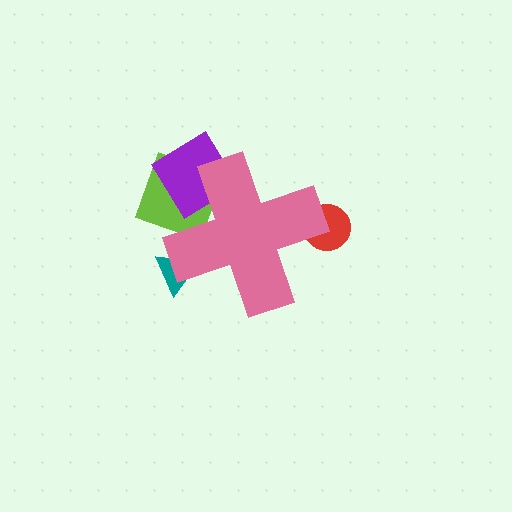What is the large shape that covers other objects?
A pink cross.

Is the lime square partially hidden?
Yes, the lime square is partially hidden behind the pink cross.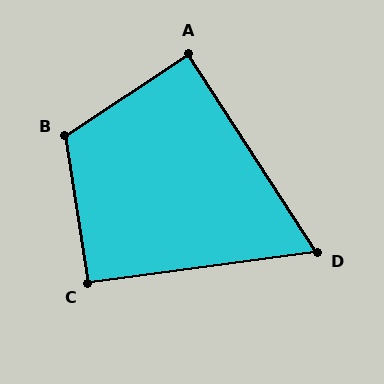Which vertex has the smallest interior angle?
D, at approximately 65 degrees.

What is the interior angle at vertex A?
Approximately 89 degrees (approximately right).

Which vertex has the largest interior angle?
B, at approximately 115 degrees.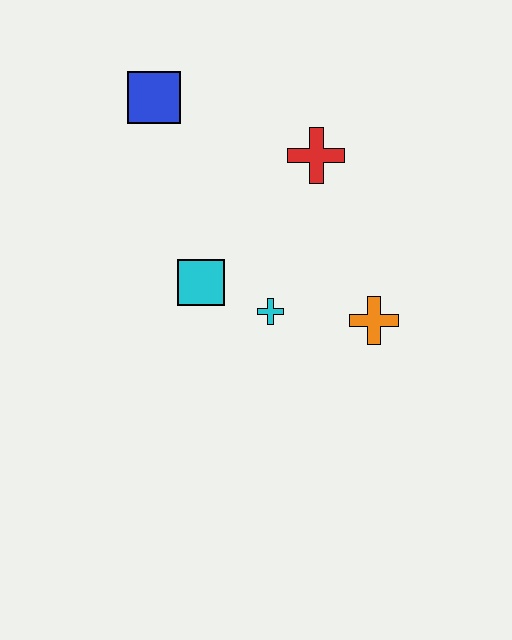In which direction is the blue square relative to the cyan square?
The blue square is above the cyan square.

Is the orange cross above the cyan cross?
No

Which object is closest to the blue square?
The red cross is closest to the blue square.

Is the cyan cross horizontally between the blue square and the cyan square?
No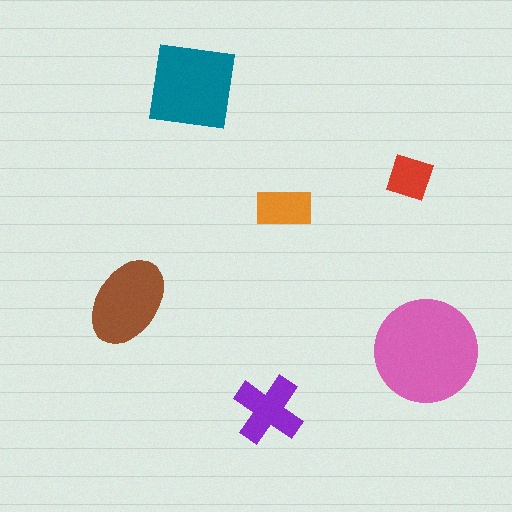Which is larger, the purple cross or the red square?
The purple cross.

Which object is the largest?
The pink circle.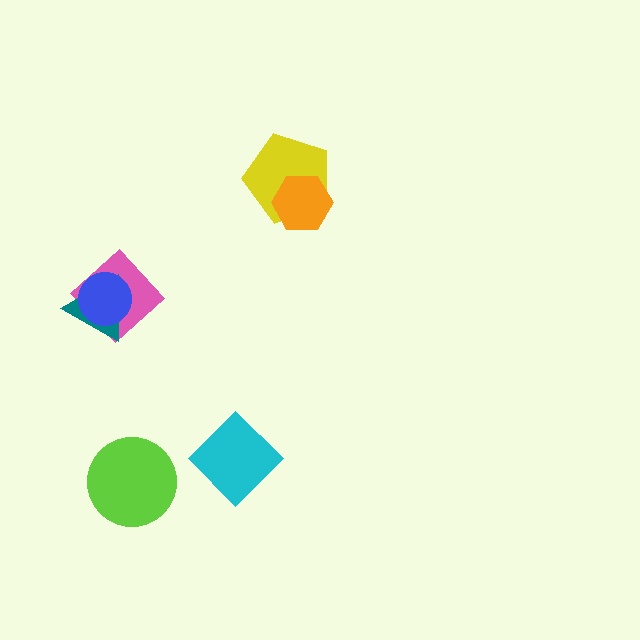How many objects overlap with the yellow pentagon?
1 object overlaps with the yellow pentagon.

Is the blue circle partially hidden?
No, no other shape covers it.